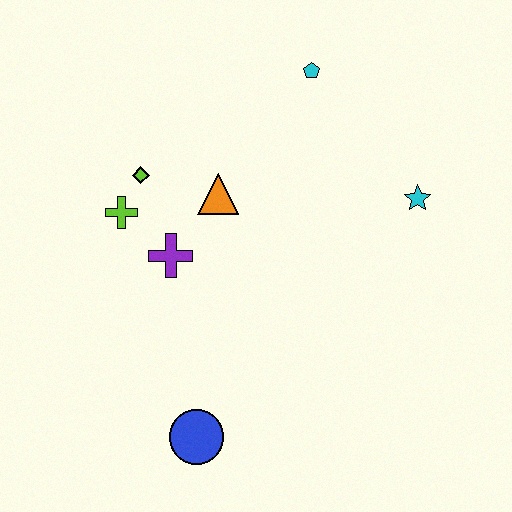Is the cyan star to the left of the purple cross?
No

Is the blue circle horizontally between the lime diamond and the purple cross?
No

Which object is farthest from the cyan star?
The blue circle is farthest from the cyan star.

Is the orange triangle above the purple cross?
Yes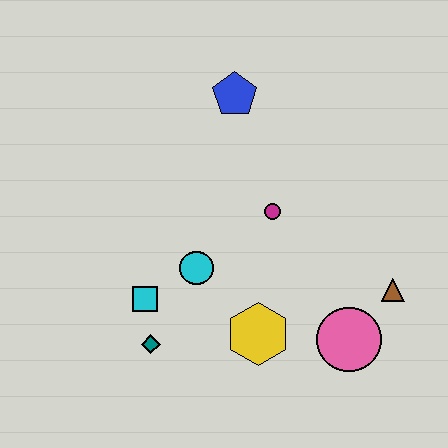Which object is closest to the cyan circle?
The cyan square is closest to the cyan circle.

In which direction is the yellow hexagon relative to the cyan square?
The yellow hexagon is to the right of the cyan square.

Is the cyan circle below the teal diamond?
No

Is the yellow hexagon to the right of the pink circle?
No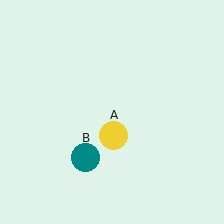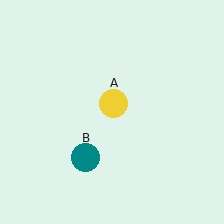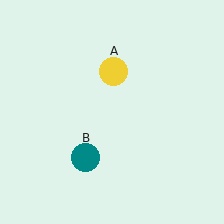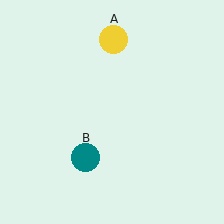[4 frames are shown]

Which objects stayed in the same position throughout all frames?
Teal circle (object B) remained stationary.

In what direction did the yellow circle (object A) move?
The yellow circle (object A) moved up.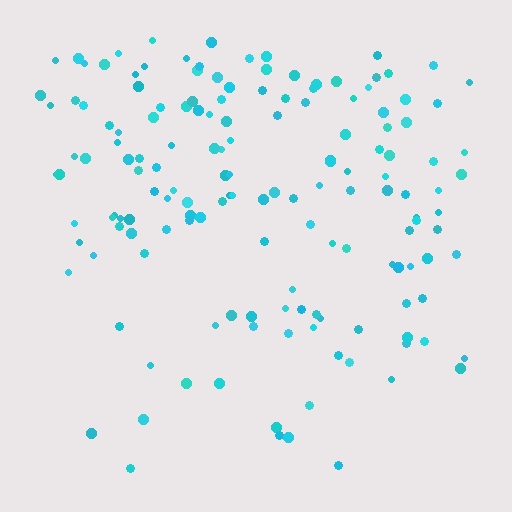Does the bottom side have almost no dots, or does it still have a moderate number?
Still a moderate number, just noticeably fewer than the top.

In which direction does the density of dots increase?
From bottom to top, with the top side densest.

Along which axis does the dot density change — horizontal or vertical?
Vertical.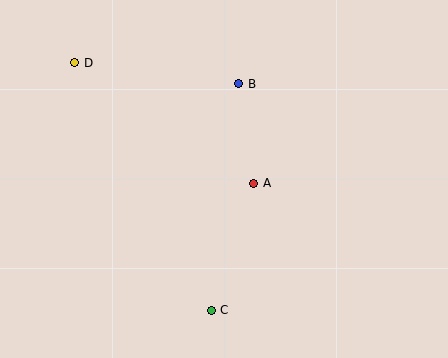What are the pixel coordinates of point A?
Point A is at (254, 183).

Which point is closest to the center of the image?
Point A at (254, 183) is closest to the center.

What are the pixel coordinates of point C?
Point C is at (211, 310).